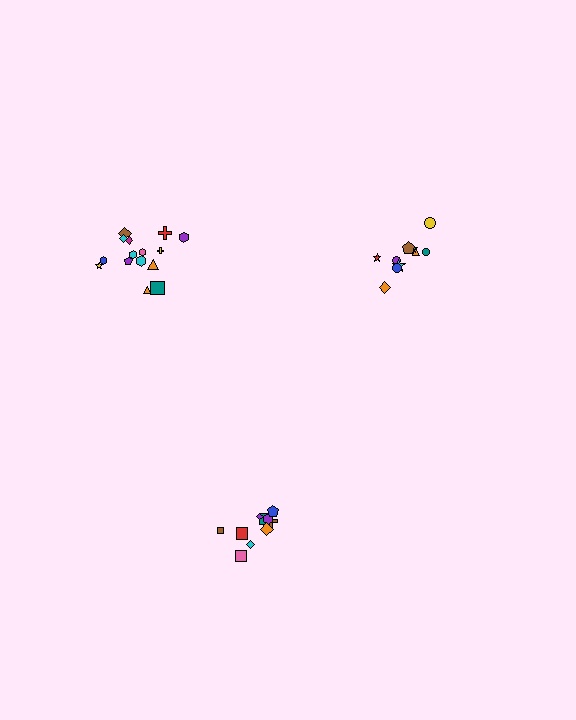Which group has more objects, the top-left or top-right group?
The top-left group.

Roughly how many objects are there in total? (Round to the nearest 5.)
Roughly 35 objects in total.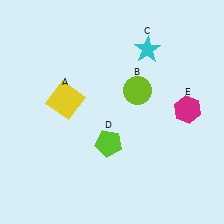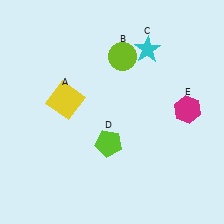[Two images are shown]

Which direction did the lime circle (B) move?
The lime circle (B) moved up.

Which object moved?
The lime circle (B) moved up.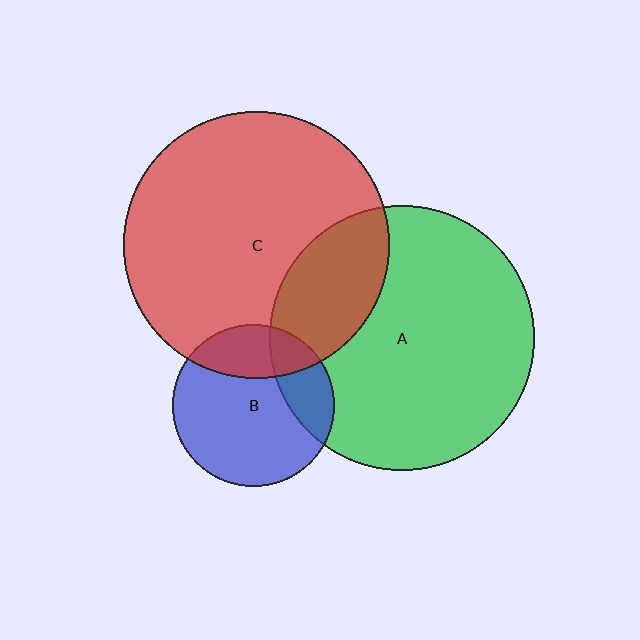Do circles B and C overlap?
Yes.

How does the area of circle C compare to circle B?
Approximately 2.7 times.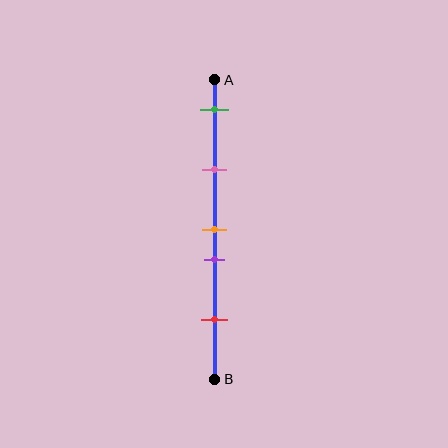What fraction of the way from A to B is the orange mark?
The orange mark is approximately 50% (0.5) of the way from A to B.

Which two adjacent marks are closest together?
The orange and purple marks are the closest adjacent pair.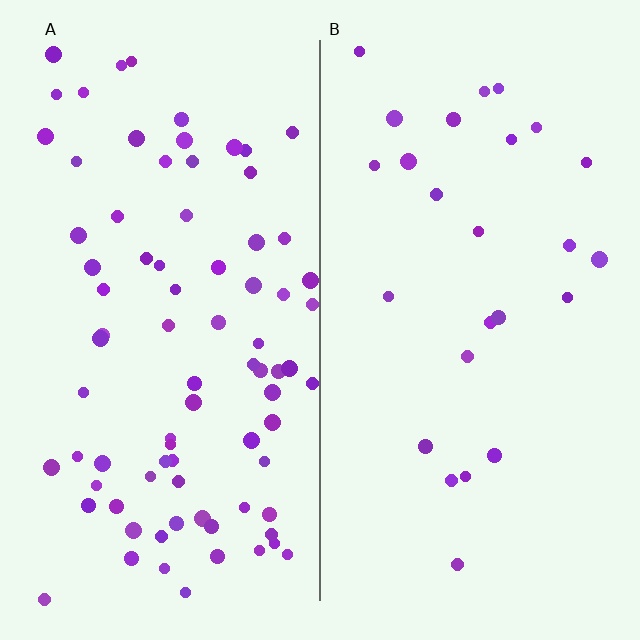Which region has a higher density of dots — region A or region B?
A (the left).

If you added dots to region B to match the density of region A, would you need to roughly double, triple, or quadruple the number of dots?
Approximately triple.